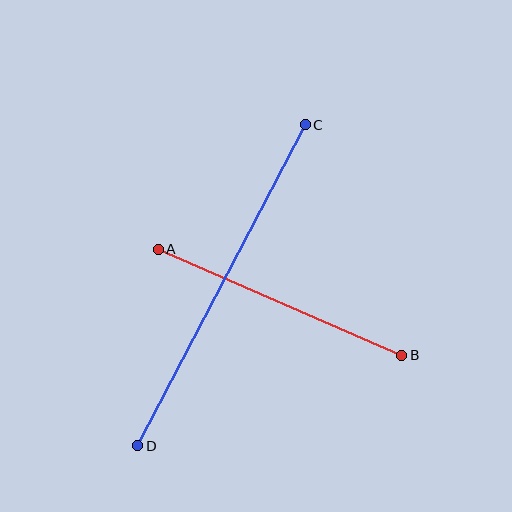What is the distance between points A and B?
The distance is approximately 266 pixels.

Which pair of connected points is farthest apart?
Points C and D are farthest apart.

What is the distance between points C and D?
The distance is approximately 362 pixels.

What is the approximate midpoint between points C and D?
The midpoint is at approximately (222, 285) pixels.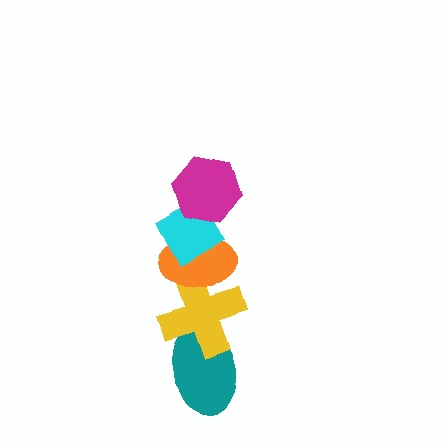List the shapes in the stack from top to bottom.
From top to bottom: the magenta hexagon, the cyan diamond, the orange ellipse, the yellow cross, the teal ellipse.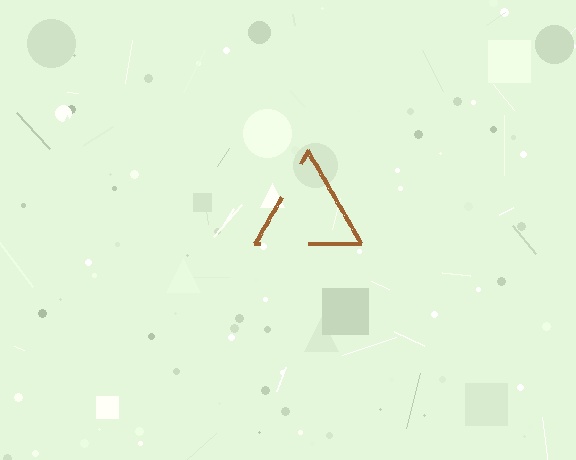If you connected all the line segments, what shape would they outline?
They would outline a triangle.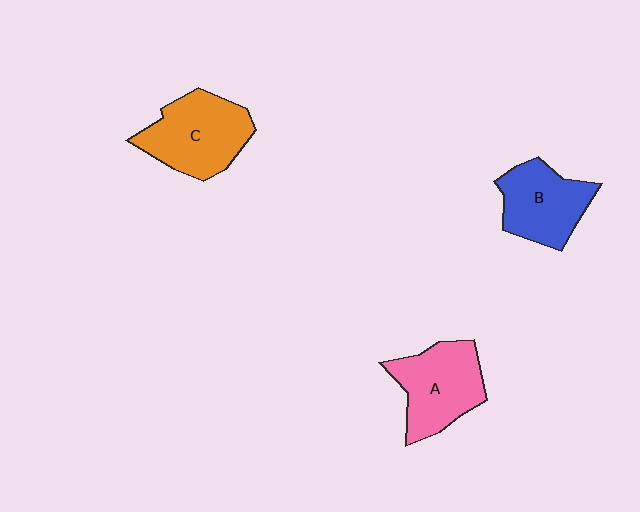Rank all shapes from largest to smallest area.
From largest to smallest: C (orange), A (pink), B (blue).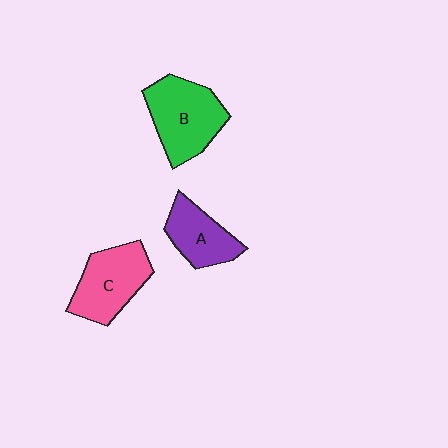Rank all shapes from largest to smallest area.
From largest to smallest: B (green), C (pink), A (purple).